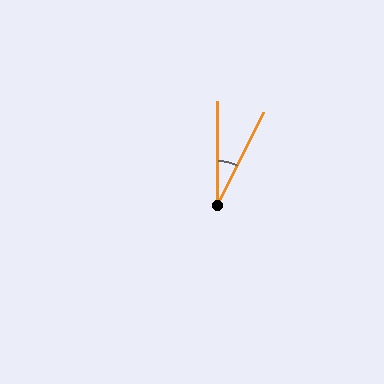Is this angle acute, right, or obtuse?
It is acute.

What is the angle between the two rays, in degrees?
Approximately 26 degrees.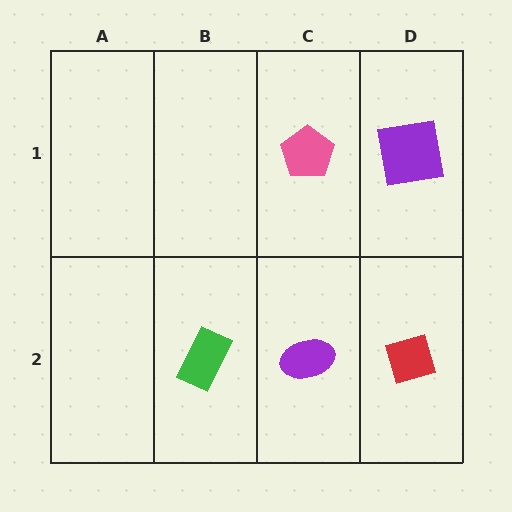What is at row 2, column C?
A purple ellipse.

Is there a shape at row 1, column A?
No, that cell is empty.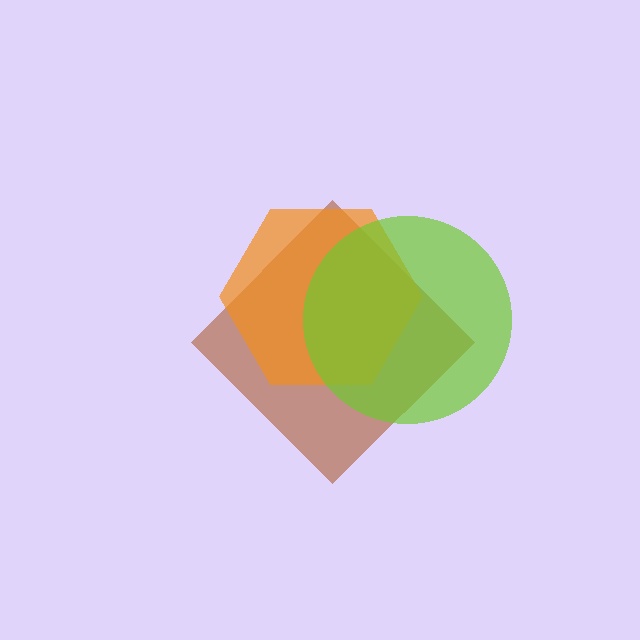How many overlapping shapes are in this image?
There are 3 overlapping shapes in the image.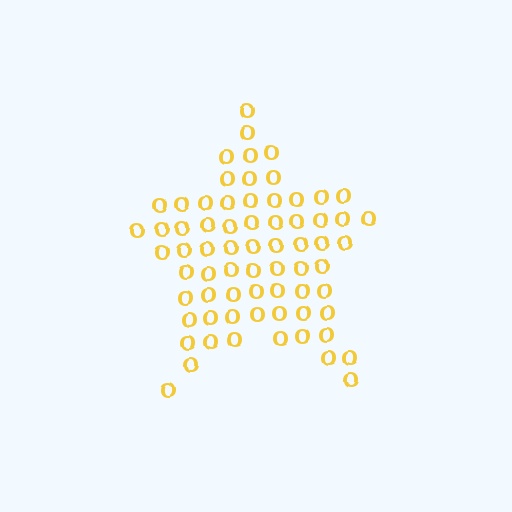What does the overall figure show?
The overall figure shows a star.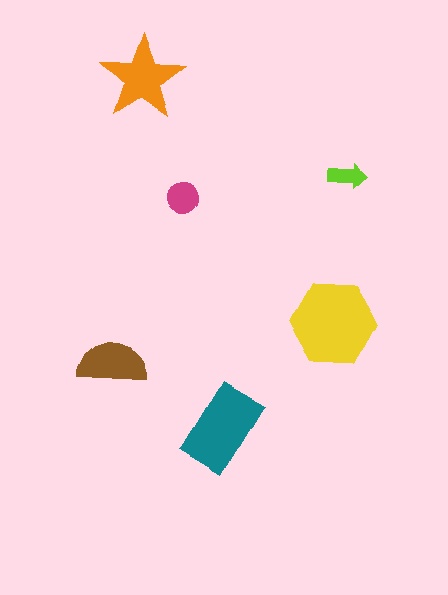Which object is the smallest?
The lime arrow.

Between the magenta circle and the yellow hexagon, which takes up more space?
The yellow hexagon.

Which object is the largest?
The yellow hexagon.